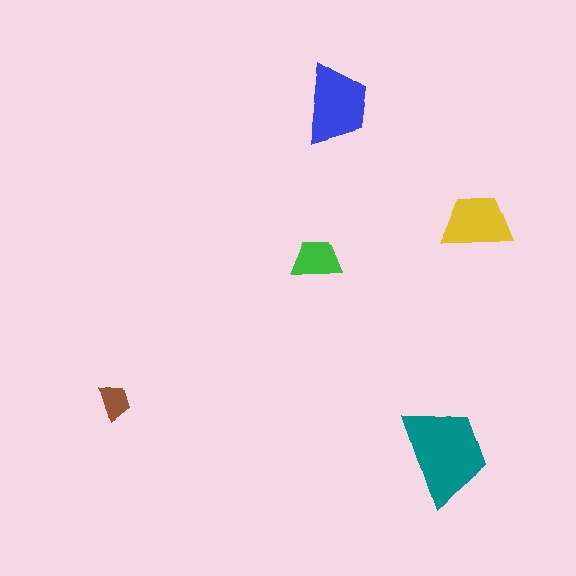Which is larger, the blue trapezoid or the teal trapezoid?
The teal one.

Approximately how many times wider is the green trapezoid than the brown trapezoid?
About 1.5 times wider.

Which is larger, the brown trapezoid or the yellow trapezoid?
The yellow one.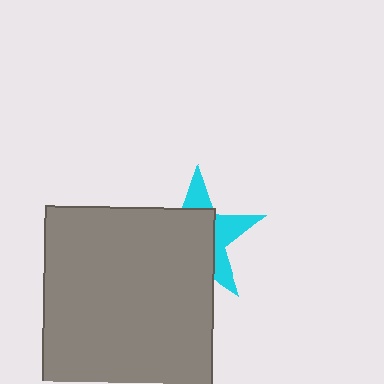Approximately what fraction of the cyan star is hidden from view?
Roughly 63% of the cyan star is hidden behind the gray rectangle.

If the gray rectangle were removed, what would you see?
You would see the complete cyan star.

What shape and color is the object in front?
The object in front is a gray rectangle.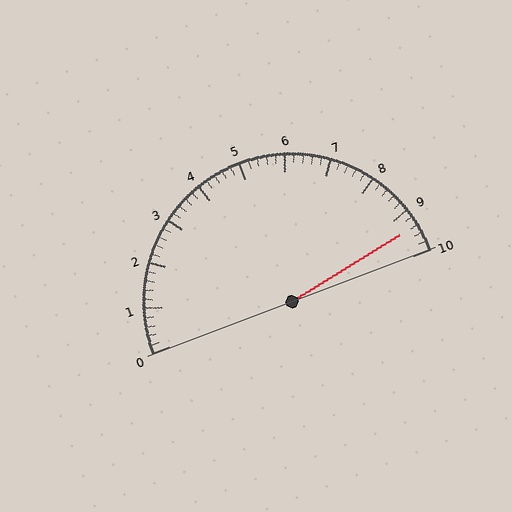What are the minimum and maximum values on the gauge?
The gauge ranges from 0 to 10.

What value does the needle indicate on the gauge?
The needle indicates approximately 9.4.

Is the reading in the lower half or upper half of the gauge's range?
The reading is in the upper half of the range (0 to 10).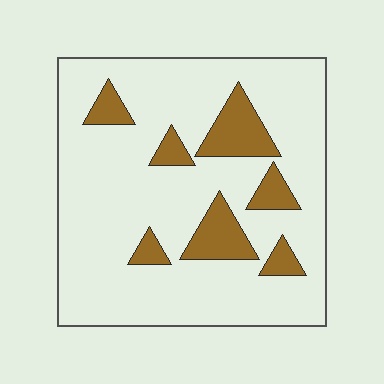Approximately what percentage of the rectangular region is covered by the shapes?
Approximately 15%.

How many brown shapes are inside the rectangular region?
7.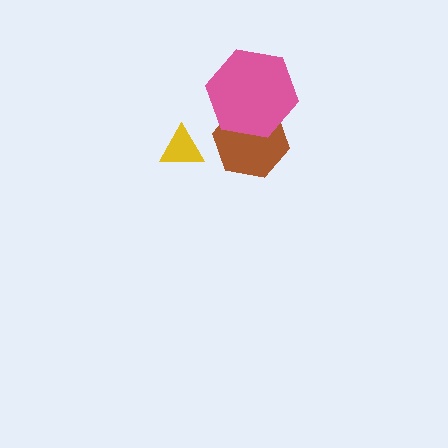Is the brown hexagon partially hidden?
Yes, it is partially covered by another shape.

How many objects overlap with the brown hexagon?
1 object overlaps with the brown hexagon.